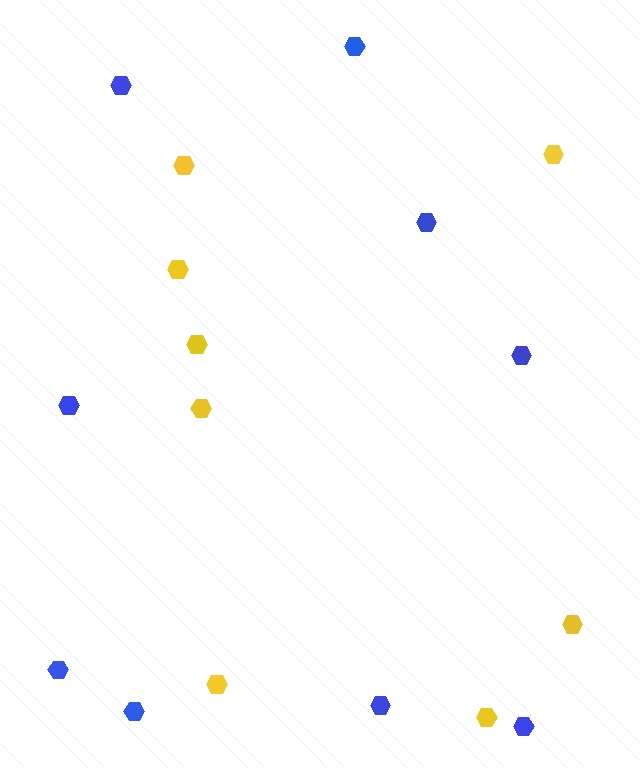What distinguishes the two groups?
There are 2 groups: one group of blue hexagons (9) and one group of yellow hexagons (8).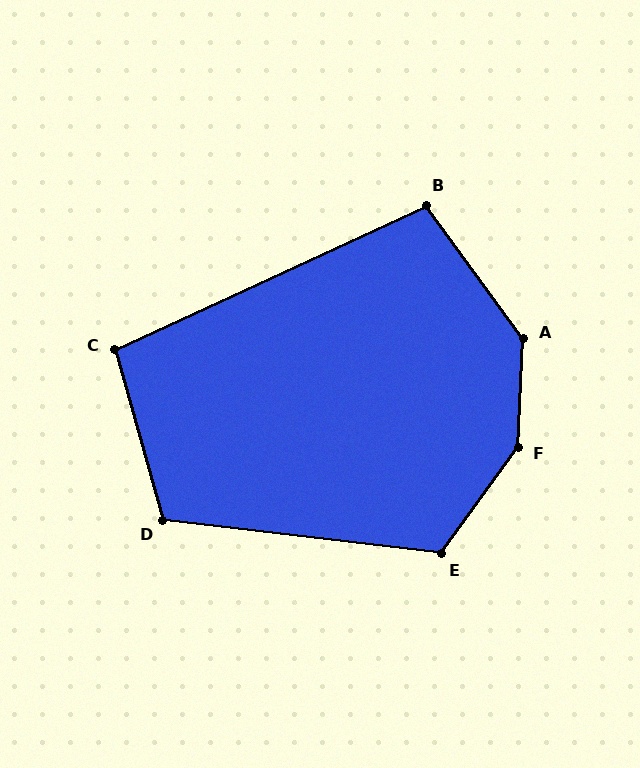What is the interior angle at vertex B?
Approximately 101 degrees (obtuse).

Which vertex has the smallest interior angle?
C, at approximately 99 degrees.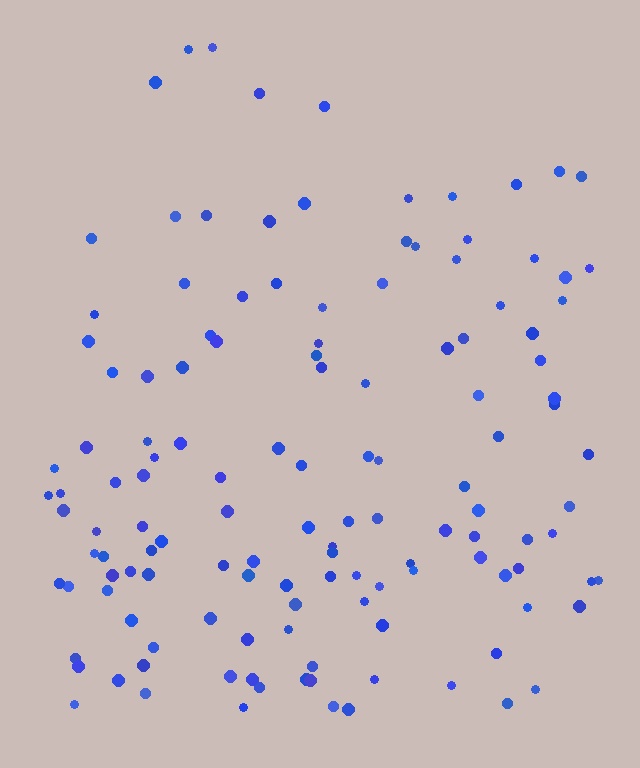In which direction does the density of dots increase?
From top to bottom, with the bottom side densest.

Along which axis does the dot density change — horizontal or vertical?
Vertical.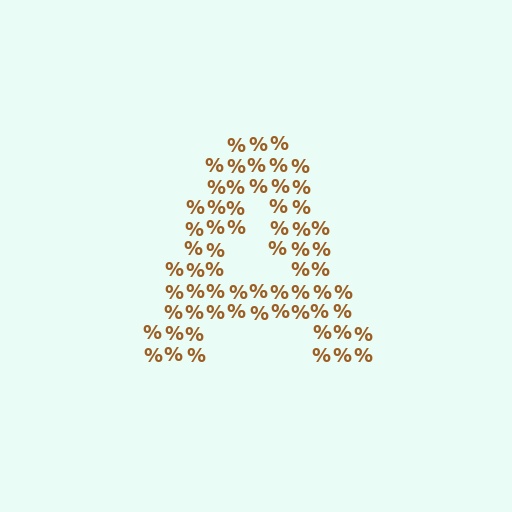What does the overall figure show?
The overall figure shows the letter A.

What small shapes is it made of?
It is made of small percent signs.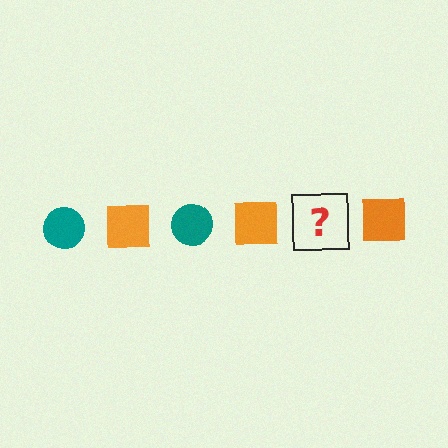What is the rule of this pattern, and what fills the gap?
The rule is that the pattern alternates between teal circle and orange square. The gap should be filled with a teal circle.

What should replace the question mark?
The question mark should be replaced with a teal circle.